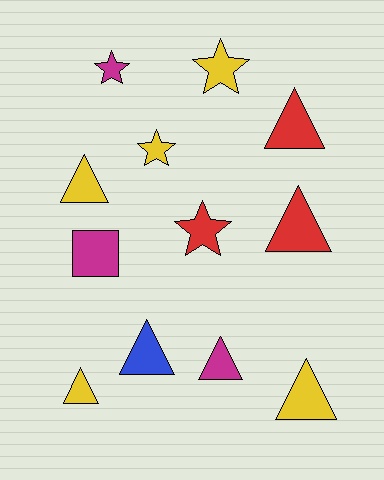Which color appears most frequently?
Yellow, with 5 objects.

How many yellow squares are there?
There are no yellow squares.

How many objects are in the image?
There are 12 objects.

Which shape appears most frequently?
Triangle, with 7 objects.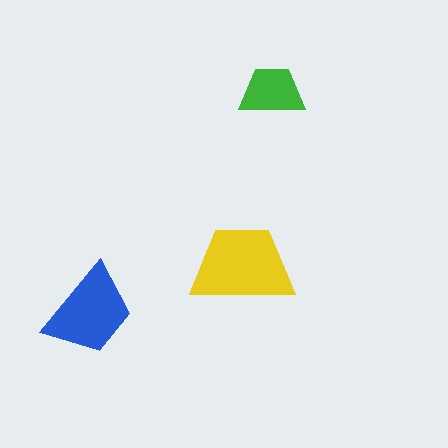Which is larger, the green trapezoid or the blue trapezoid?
The blue one.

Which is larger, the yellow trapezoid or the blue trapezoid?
The yellow one.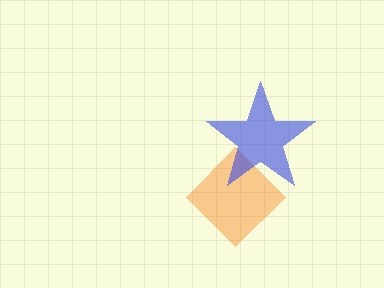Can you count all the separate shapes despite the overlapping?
Yes, there are 2 separate shapes.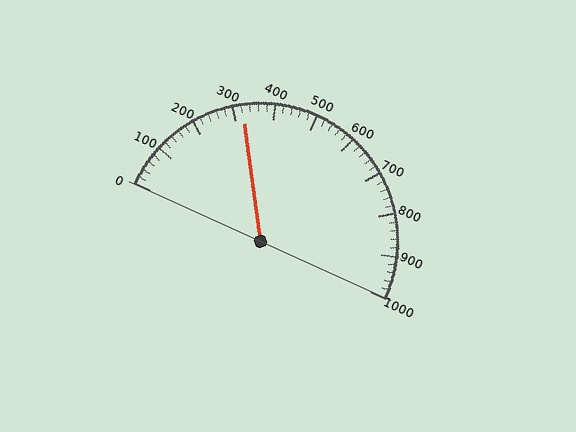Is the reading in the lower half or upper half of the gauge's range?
The reading is in the lower half of the range (0 to 1000).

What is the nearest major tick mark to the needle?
The nearest major tick mark is 300.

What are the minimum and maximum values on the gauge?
The gauge ranges from 0 to 1000.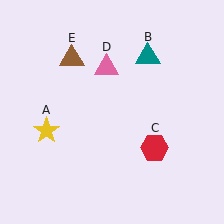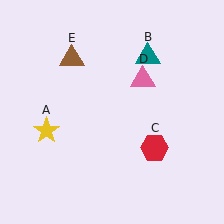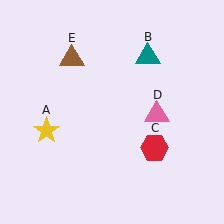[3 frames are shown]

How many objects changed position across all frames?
1 object changed position: pink triangle (object D).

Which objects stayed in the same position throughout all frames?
Yellow star (object A) and teal triangle (object B) and red hexagon (object C) and brown triangle (object E) remained stationary.